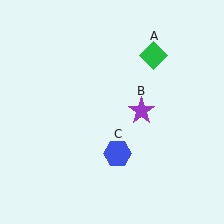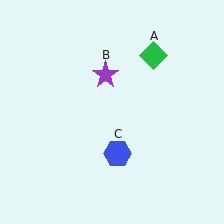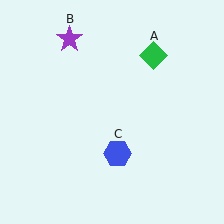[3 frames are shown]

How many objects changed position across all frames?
1 object changed position: purple star (object B).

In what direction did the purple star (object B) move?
The purple star (object B) moved up and to the left.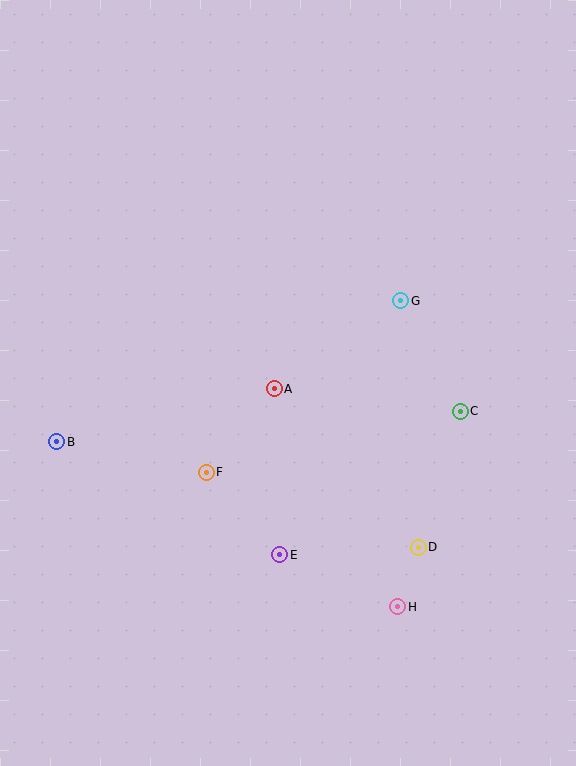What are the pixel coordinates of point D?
Point D is at (418, 547).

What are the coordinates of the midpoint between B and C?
The midpoint between B and C is at (259, 427).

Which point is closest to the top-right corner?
Point G is closest to the top-right corner.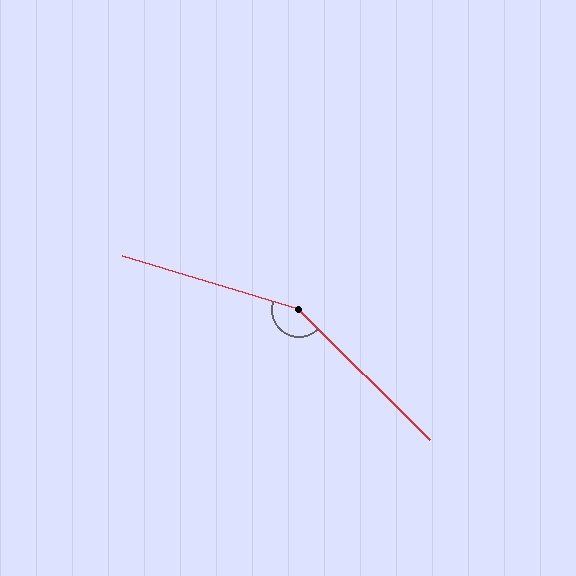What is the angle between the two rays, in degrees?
Approximately 152 degrees.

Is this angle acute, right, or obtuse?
It is obtuse.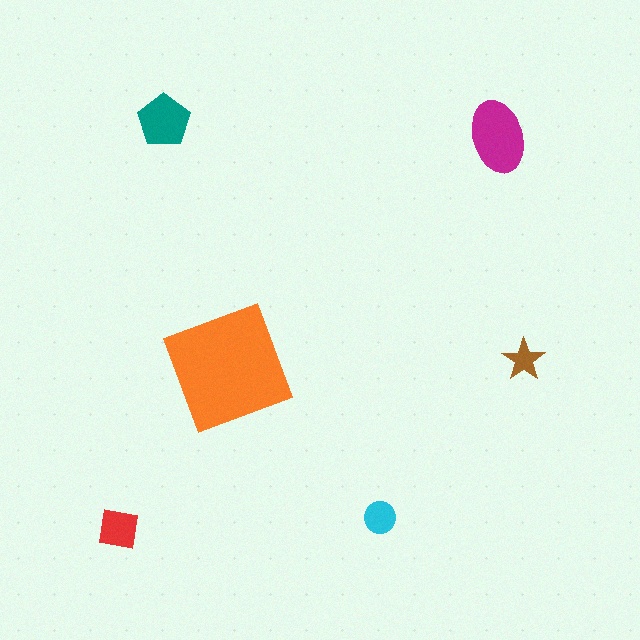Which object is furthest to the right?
The brown star is rightmost.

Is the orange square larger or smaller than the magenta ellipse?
Larger.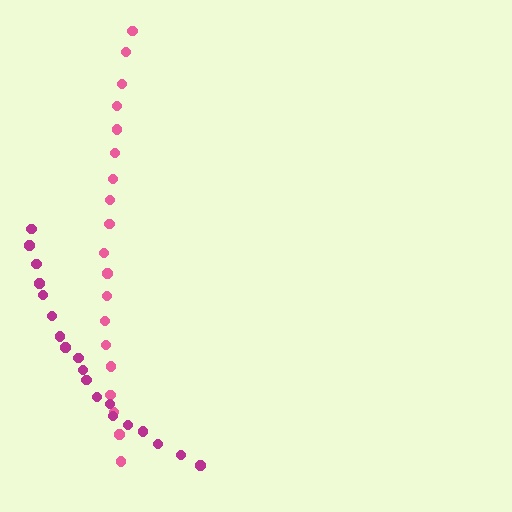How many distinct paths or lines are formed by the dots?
There are 2 distinct paths.